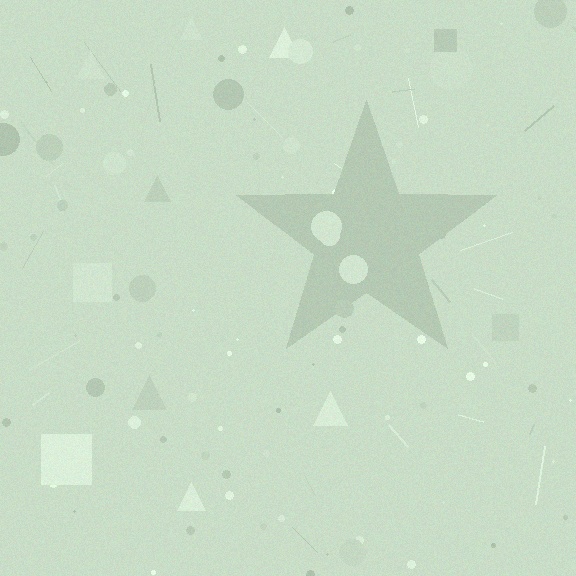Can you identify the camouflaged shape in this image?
The camouflaged shape is a star.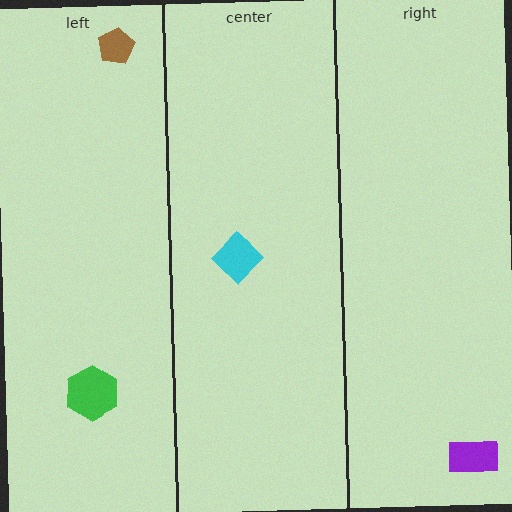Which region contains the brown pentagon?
The left region.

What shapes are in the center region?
The cyan diamond.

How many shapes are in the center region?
1.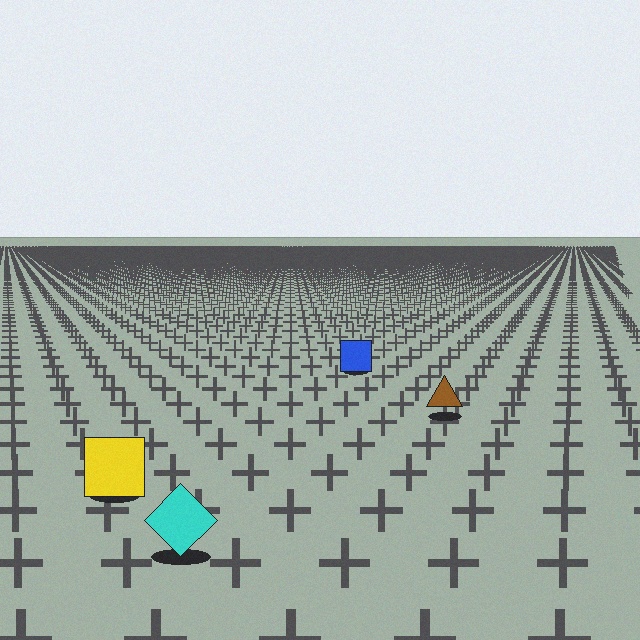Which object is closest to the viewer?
The cyan diamond is closest. The texture marks near it are larger and more spread out.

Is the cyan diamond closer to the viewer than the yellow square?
Yes. The cyan diamond is closer — you can tell from the texture gradient: the ground texture is coarser near it.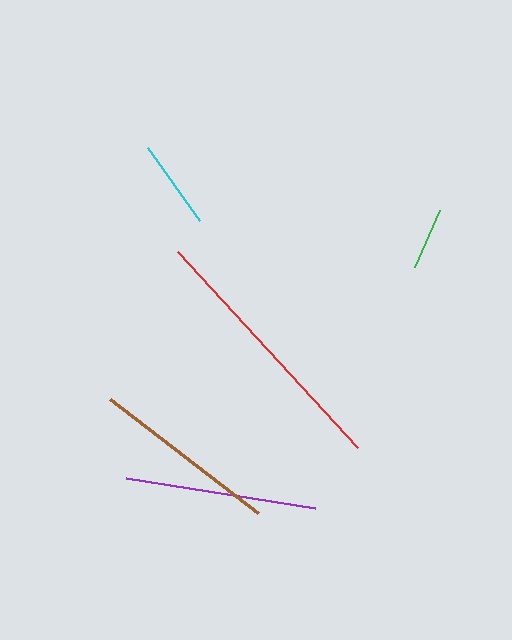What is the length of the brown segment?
The brown segment is approximately 187 pixels long.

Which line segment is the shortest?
The green line is the shortest at approximately 62 pixels.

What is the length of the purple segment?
The purple segment is approximately 191 pixels long.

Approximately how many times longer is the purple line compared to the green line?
The purple line is approximately 3.1 times the length of the green line.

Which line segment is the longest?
The red line is the longest at approximately 267 pixels.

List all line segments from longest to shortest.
From longest to shortest: red, purple, brown, cyan, green.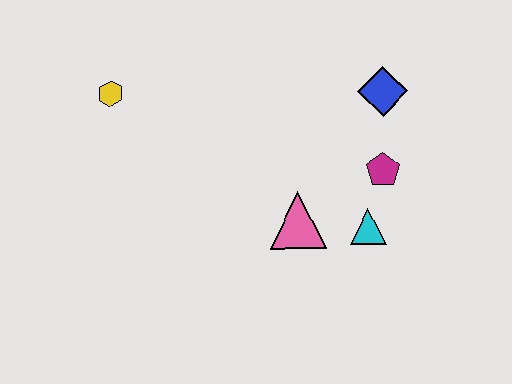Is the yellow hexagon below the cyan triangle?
No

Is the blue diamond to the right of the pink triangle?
Yes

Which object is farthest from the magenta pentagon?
The yellow hexagon is farthest from the magenta pentagon.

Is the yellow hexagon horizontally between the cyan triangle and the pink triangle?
No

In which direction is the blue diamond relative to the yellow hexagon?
The blue diamond is to the right of the yellow hexagon.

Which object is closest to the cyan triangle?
The magenta pentagon is closest to the cyan triangle.